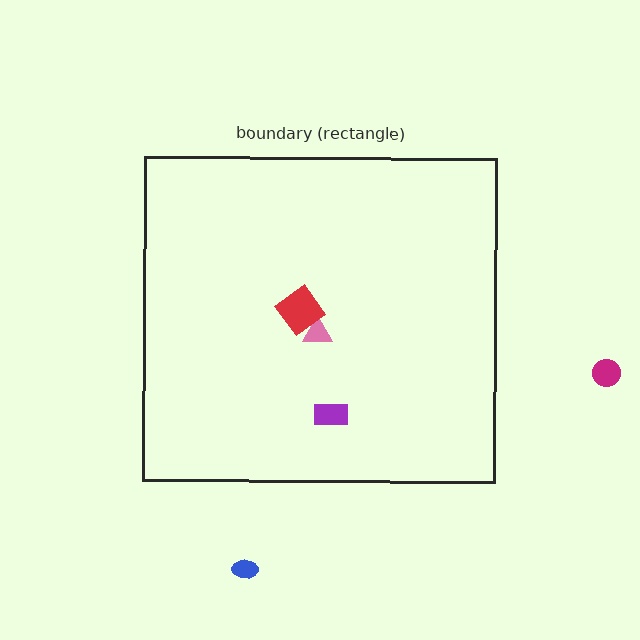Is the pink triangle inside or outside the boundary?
Inside.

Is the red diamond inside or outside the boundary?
Inside.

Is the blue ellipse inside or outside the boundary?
Outside.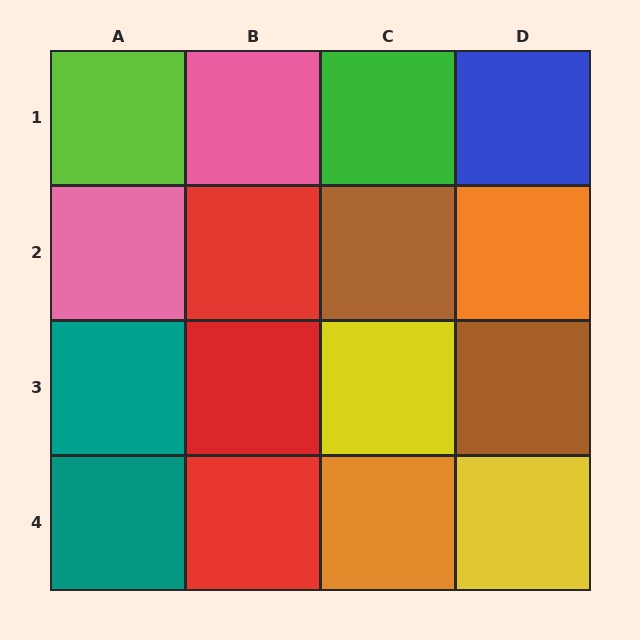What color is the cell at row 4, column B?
Red.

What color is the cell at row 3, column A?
Teal.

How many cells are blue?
1 cell is blue.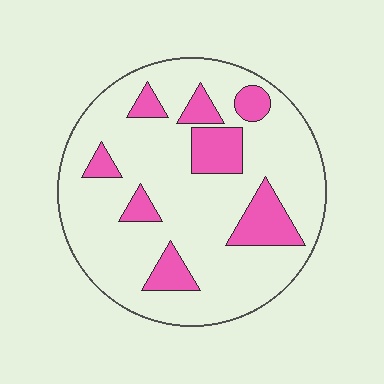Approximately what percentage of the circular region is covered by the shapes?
Approximately 20%.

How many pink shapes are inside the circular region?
8.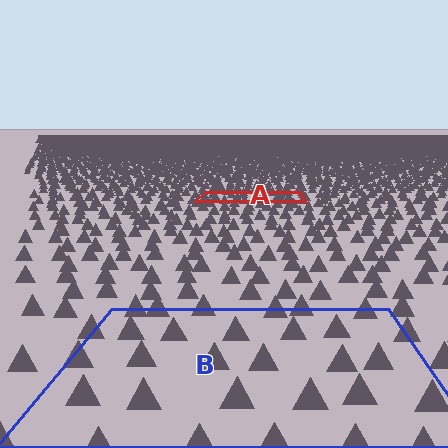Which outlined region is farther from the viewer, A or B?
Region A is farther from the viewer — the texture elements inside it appear smaller and more densely packed.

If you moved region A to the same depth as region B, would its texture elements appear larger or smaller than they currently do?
They would appear larger. At a closer depth, the same texture elements are projected at a bigger on-screen size.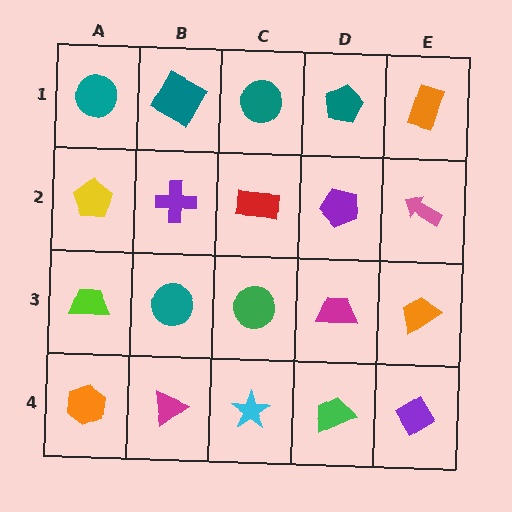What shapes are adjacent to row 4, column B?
A teal circle (row 3, column B), an orange hexagon (row 4, column A), a cyan star (row 4, column C).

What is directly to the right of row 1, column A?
A teal square.